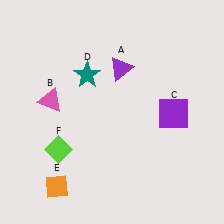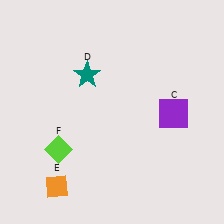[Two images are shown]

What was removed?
The purple triangle (A), the pink triangle (B) were removed in Image 2.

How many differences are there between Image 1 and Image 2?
There are 2 differences between the two images.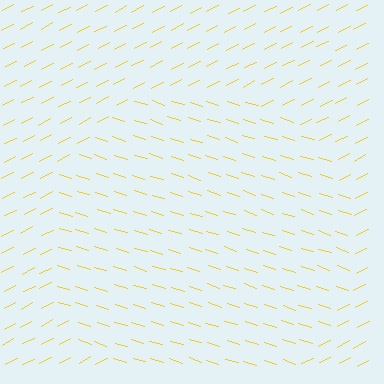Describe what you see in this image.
The image is filled with small yellow line segments. A circle region in the image has lines oriented differently from the surrounding lines, creating a visible texture boundary.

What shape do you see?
I see a circle.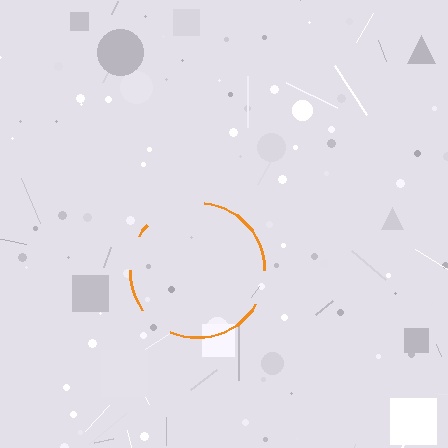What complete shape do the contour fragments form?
The contour fragments form a circle.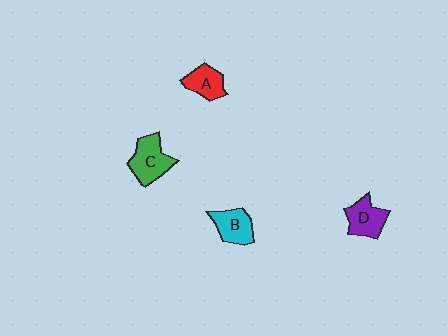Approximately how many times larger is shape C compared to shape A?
Approximately 1.4 times.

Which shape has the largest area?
Shape C (green).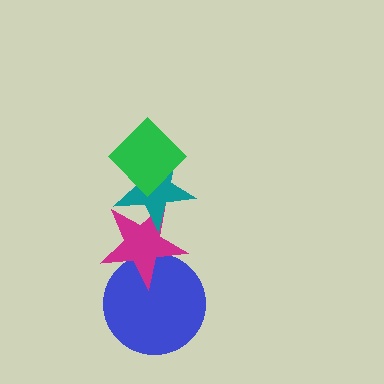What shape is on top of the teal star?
The green diamond is on top of the teal star.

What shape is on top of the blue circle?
The magenta star is on top of the blue circle.